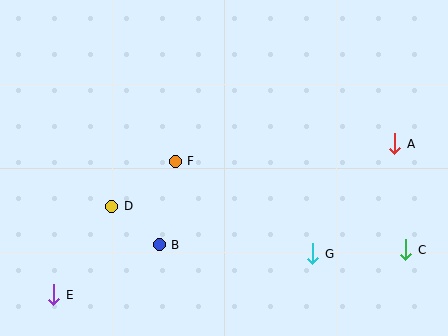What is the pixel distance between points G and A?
The distance between G and A is 137 pixels.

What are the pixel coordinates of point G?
Point G is at (313, 254).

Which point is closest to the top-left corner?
Point D is closest to the top-left corner.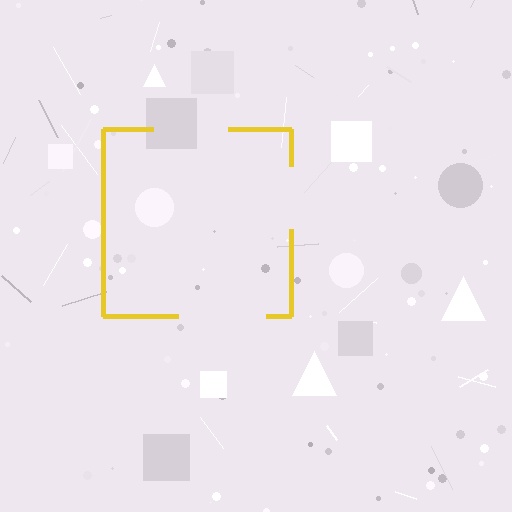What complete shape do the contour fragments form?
The contour fragments form a square.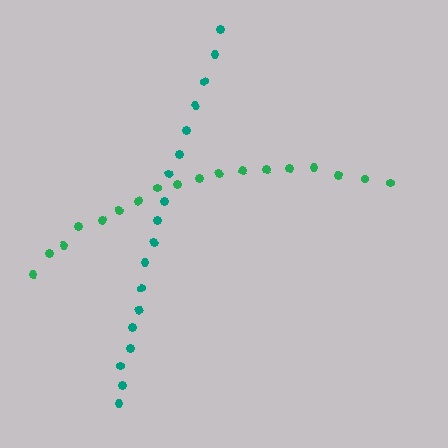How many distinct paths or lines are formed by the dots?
There are 2 distinct paths.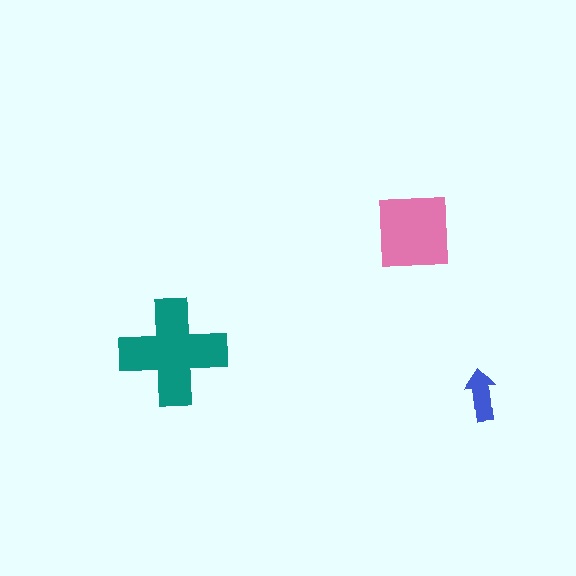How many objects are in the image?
There are 3 objects in the image.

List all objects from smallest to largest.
The blue arrow, the pink square, the teal cross.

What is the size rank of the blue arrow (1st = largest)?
3rd.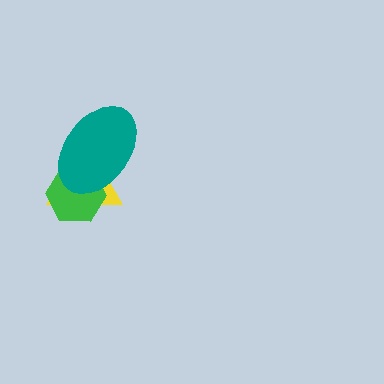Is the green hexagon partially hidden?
Yes, it is partially covered by another shape.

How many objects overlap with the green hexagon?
2 objects overlap with the green hexagon.